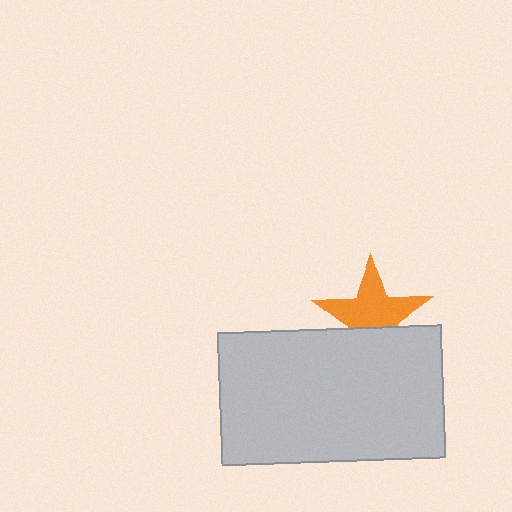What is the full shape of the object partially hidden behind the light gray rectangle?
The partially hidden object is an orange star.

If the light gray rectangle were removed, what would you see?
You would see the complete orange star.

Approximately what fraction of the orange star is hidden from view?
Roughly 34% of the orange star is hidden behind the light gray rectangle.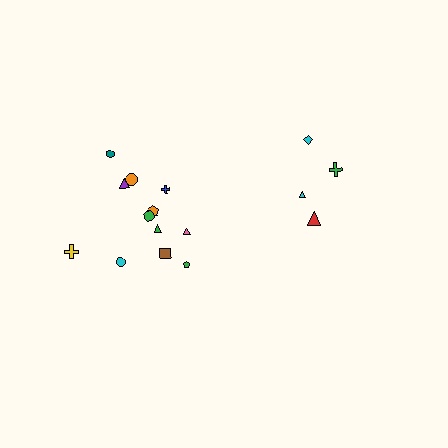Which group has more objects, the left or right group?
The left group.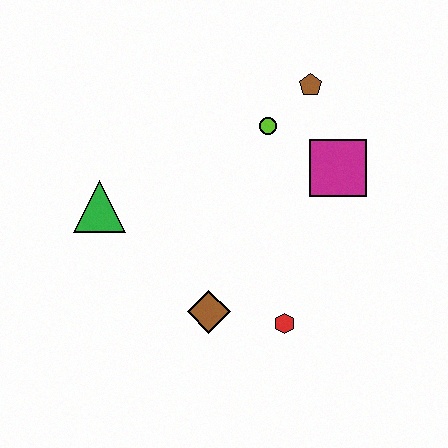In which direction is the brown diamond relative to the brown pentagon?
The brown diamond is below the brown pentagon.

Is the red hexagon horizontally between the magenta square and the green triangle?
Yes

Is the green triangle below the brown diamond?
No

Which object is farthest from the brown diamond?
The brown pentagon is farthest from the brown diamond.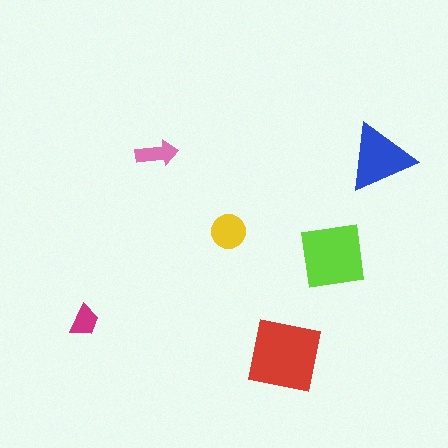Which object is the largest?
The red square.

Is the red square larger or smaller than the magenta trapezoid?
Larger.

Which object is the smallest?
The magenta trapezoid.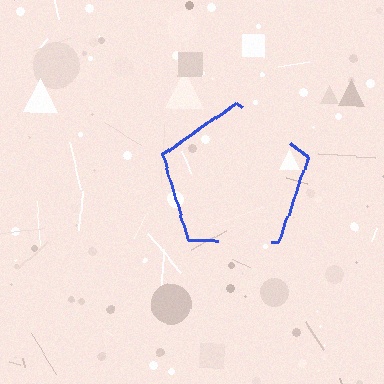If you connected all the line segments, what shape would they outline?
They would outline a pentagon.